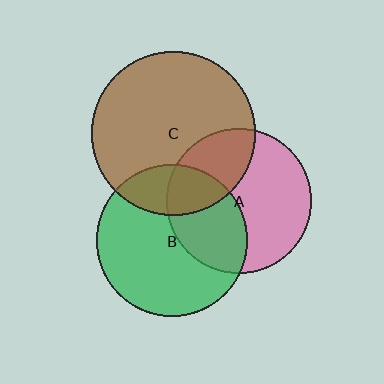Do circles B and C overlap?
Yes.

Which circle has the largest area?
Circle C (brown).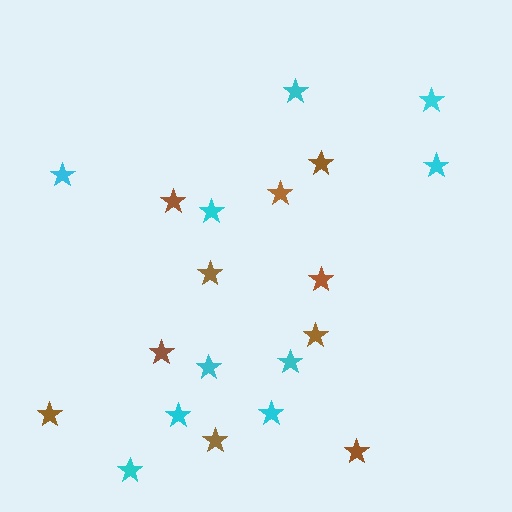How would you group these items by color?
There are 2 groups: one group of cyan stars (10) and one group of brown stars (10).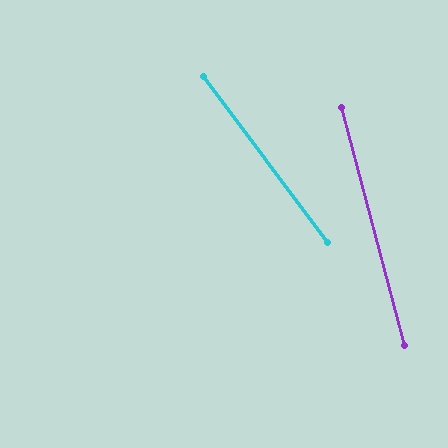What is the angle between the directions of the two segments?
Approximately 22 degrees.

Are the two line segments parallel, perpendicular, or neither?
Neither parallel nor perpendicular — they differ by about 22°.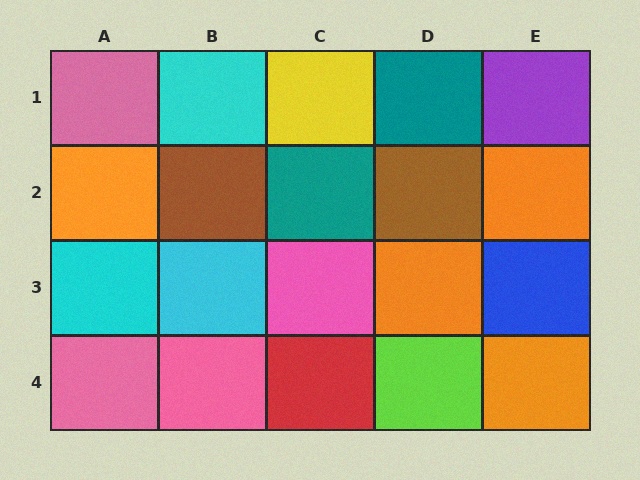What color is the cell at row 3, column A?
Cyan.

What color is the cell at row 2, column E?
Orange.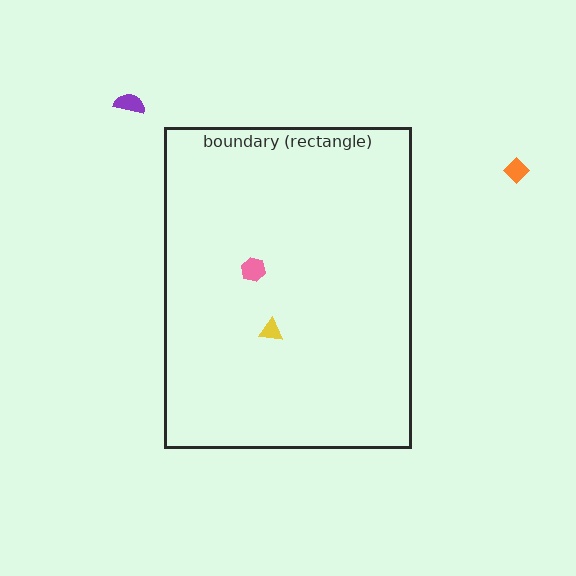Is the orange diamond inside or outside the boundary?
Outside.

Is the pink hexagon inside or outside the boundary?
Inside.